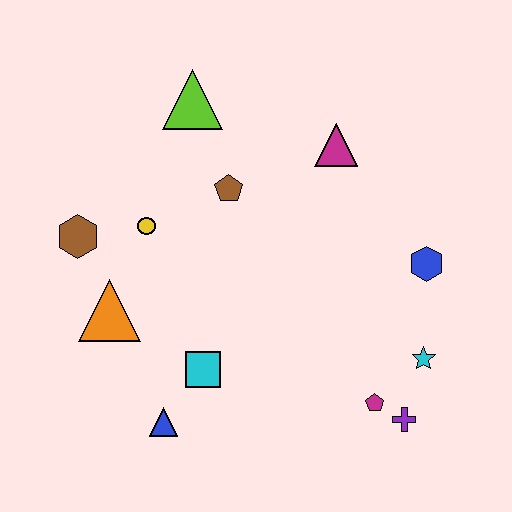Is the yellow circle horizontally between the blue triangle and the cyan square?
No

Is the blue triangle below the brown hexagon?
Yes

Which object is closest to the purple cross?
The magenta pentagon is closest to the purple cross.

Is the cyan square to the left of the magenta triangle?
Yes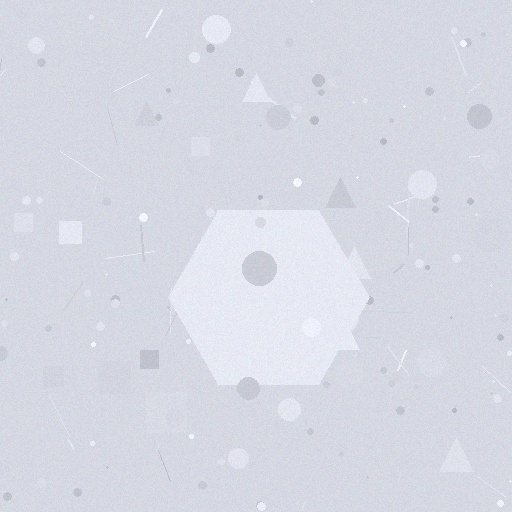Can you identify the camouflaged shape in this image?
The camouflaged shape is a hexagon.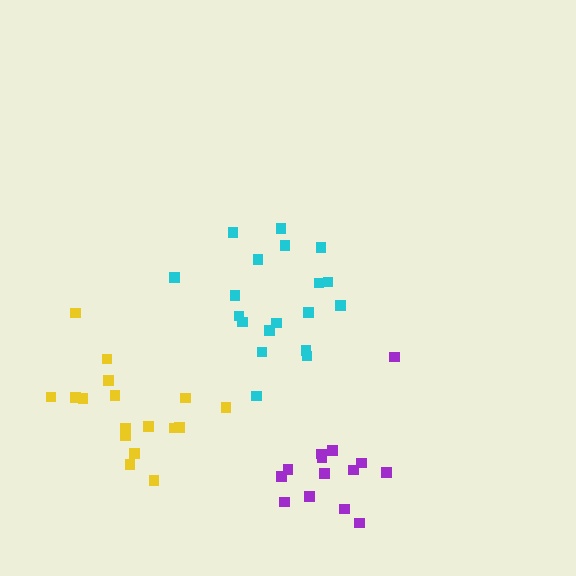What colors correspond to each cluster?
The clusters are colored: cyan, yellow, purple.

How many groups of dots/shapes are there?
There are 3 groups.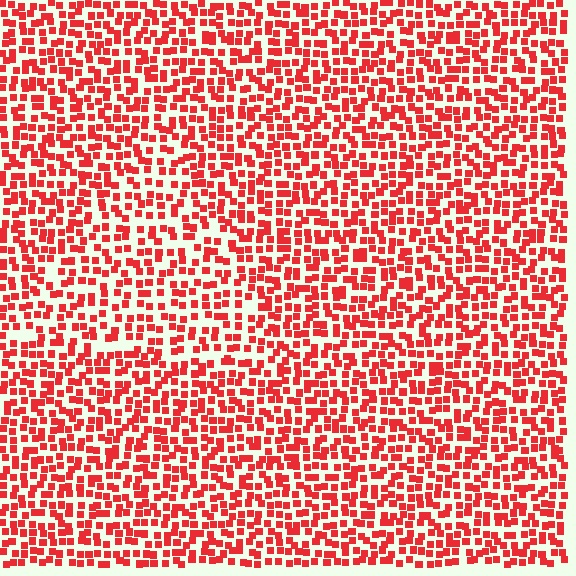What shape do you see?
I see a triangle.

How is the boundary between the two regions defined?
The boundary is defined by a change in element density (approximately 1.4x ratio). All elements are the same color, size, and shape.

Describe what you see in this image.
The image contains small red elements arranged at two different densities. A triangle-shaped region is visible where the elements are less densely packed than the surrounding area.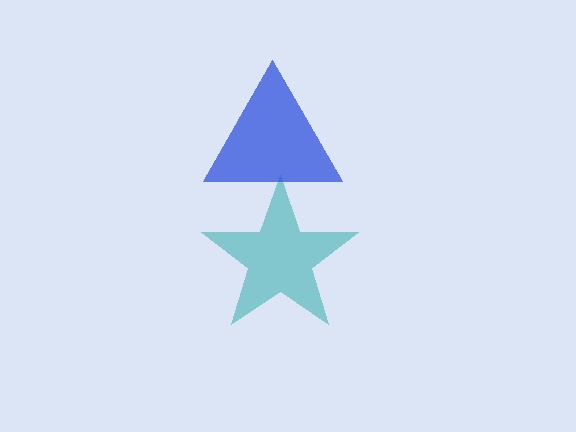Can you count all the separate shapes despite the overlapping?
Yes, there are 2 separate shapes.